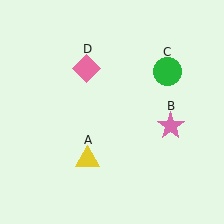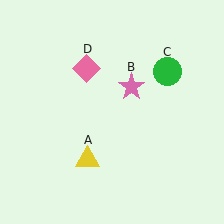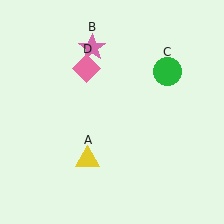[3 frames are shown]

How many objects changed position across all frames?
1 object changed position: pink star (object B).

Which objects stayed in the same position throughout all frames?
Yellow triangle (object A) and green circle (object C) and pink diamond (object D) remained stationary.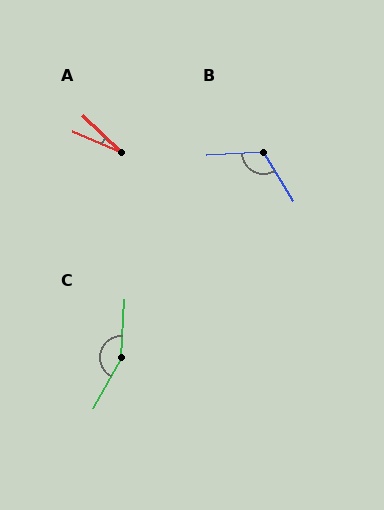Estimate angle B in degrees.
Approximately 118 degrees.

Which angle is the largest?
C, at approximately 154 degrees.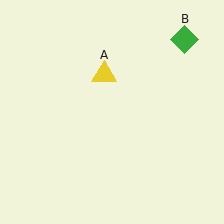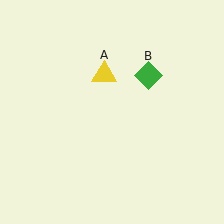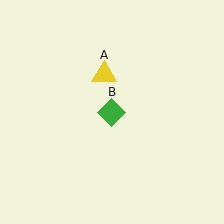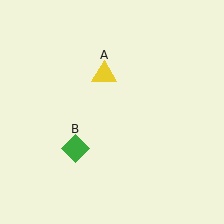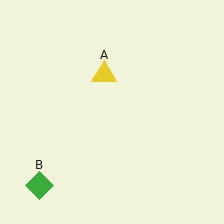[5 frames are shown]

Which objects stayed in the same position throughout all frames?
Yellow triangle (object A) remained stationary.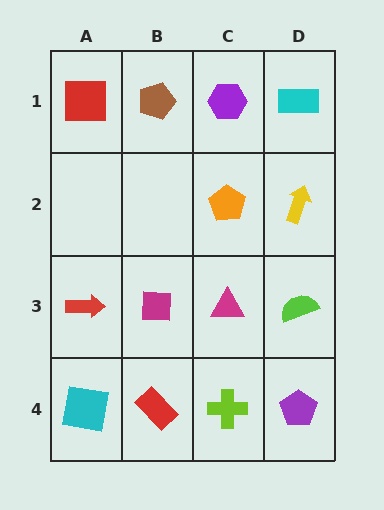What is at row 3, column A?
A red arrow.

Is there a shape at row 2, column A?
No, that cell is empty.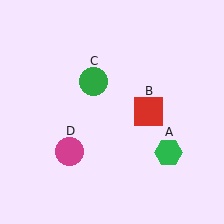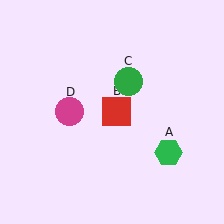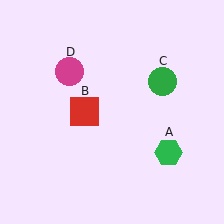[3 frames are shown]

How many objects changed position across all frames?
3 objects changed position: red square (object B), green circle (object C), magenta circle (object D).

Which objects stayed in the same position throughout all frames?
Green hexagon (object A) remained stationary.